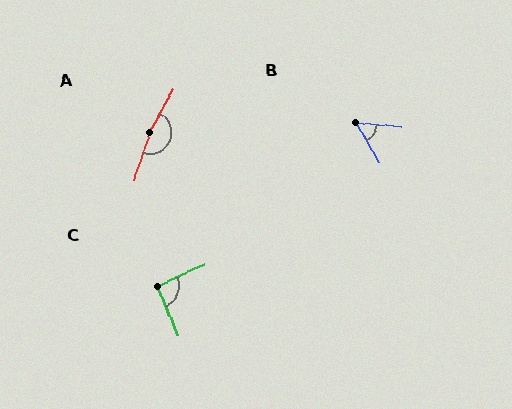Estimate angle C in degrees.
Approximately 93 degrees.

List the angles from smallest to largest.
B (55°), C (93°), A (169°).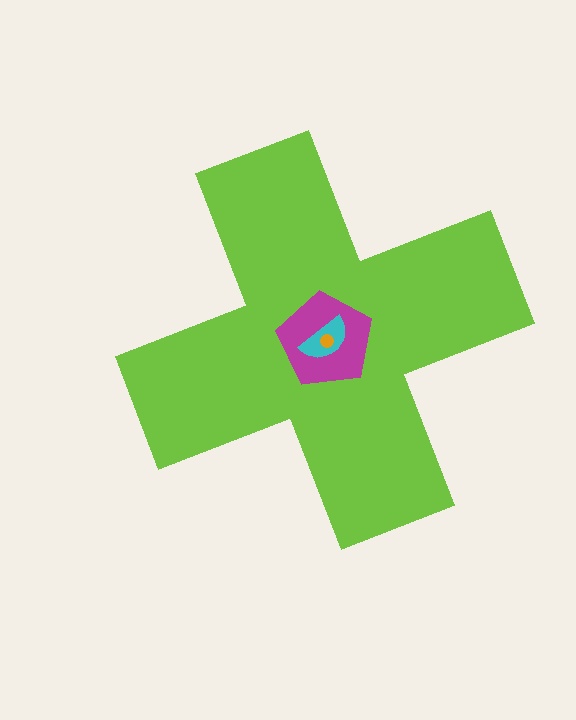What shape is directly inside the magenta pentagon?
The cyan semicircle.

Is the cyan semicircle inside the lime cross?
Yes.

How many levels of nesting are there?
4.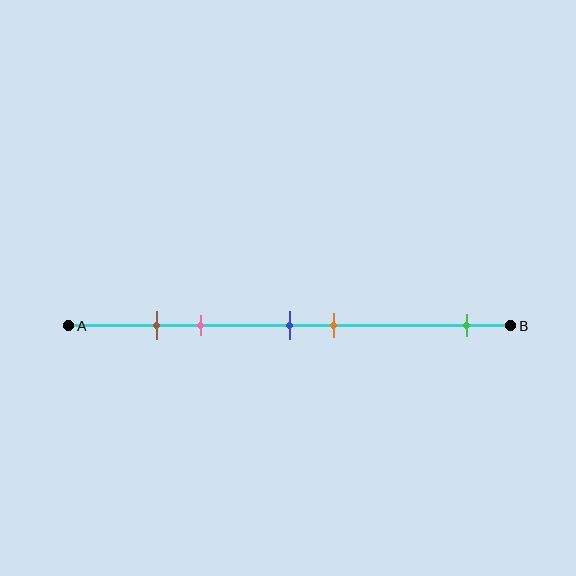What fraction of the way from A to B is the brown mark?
The brown mark is approximately 20% (0.2) of the way from A to B.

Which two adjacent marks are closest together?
The brown and pink marks are the closest adjacent pair.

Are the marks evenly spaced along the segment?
No, the marks are not evenly spaced.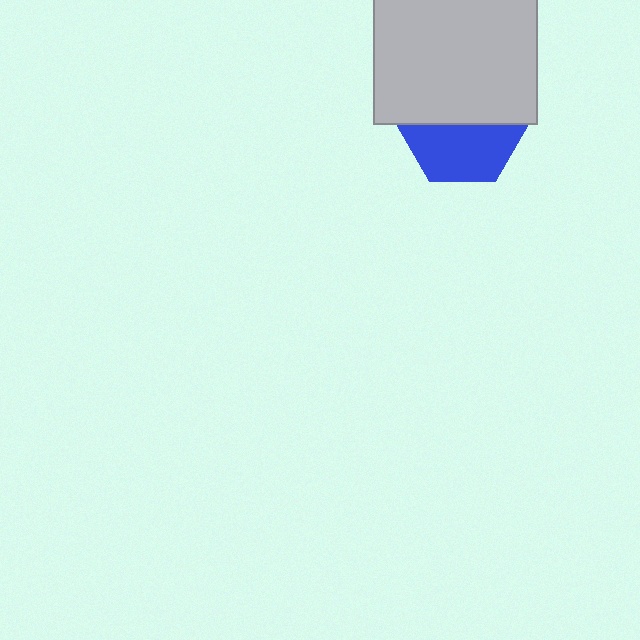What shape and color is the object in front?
The object in front is a light gray square.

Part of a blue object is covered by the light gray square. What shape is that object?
It is a hexagon.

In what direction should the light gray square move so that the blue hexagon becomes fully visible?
The light gray square should move up. That is the shortest direction to clear the overlap and leave the blue hexagon fully visible.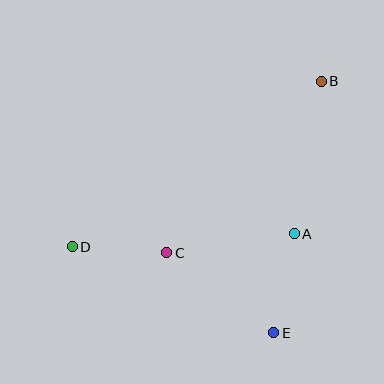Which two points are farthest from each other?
Points B and D are farthest from each other.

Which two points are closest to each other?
Points C and D are closest to each other.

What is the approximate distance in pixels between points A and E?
The distance between A and E is approximately 101 pixels.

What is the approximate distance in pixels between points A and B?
The distance between A and B is approximately 155 pixels.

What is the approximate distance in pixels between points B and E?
The distance between B and E is approximately 256 pixels.